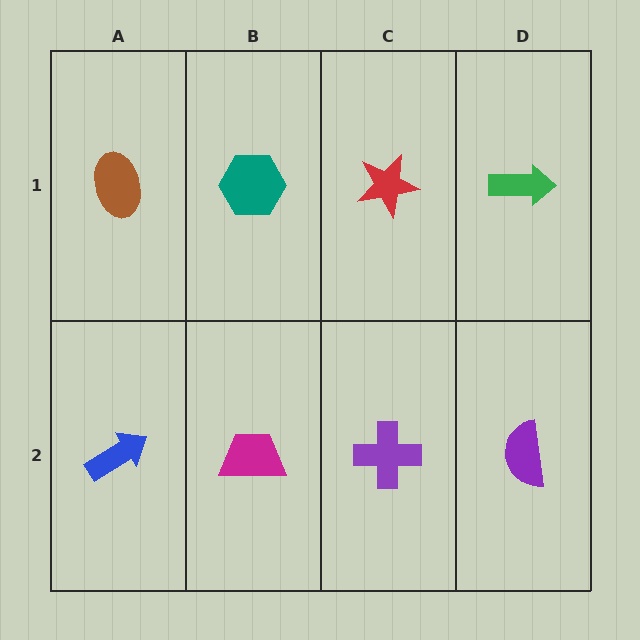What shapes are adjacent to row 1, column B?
A magenta trapezoid (row 2, column B), a brown ellipse (row 1, column A), a red star (row 1, column C).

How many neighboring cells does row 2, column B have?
3.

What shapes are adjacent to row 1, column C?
A purple cross (row 2, column C), a teal hexagon (row 1, column B), a green arrow (row 1, column D).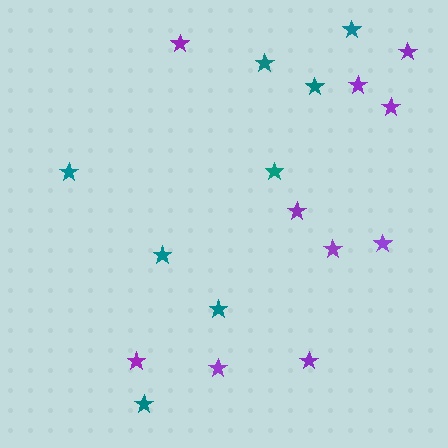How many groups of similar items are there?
There are 2 groups: one group of teal stars (8) and one group of purple stars (10).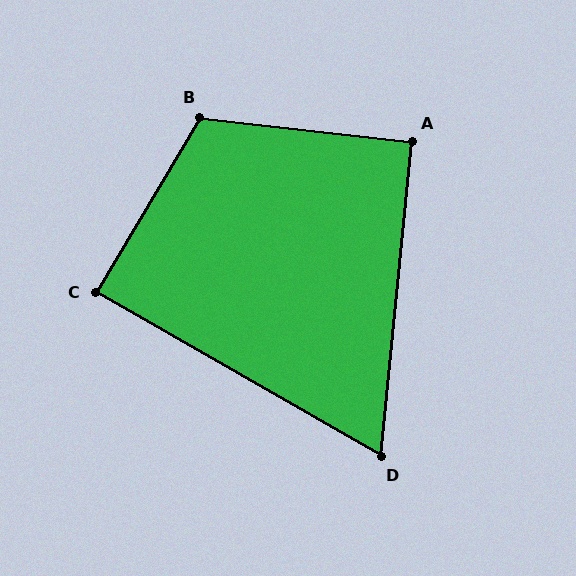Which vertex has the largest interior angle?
B, at approximately 114 degrees.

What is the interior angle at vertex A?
Approximately 91 degrees (approximately right).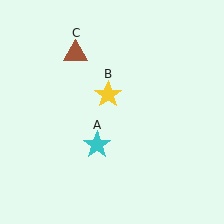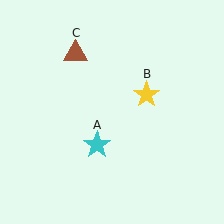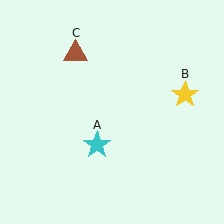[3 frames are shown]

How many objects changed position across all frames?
1 object changed position: yellow star (object B).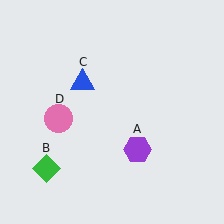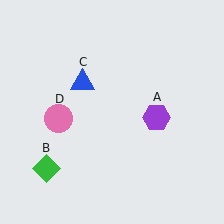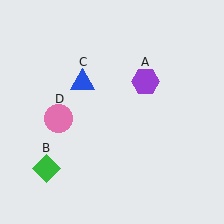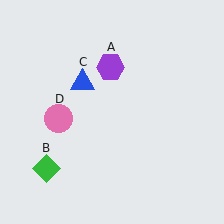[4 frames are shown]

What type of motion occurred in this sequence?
The purple hexagon (object A) rotated counterclockwise around the center of the scene.